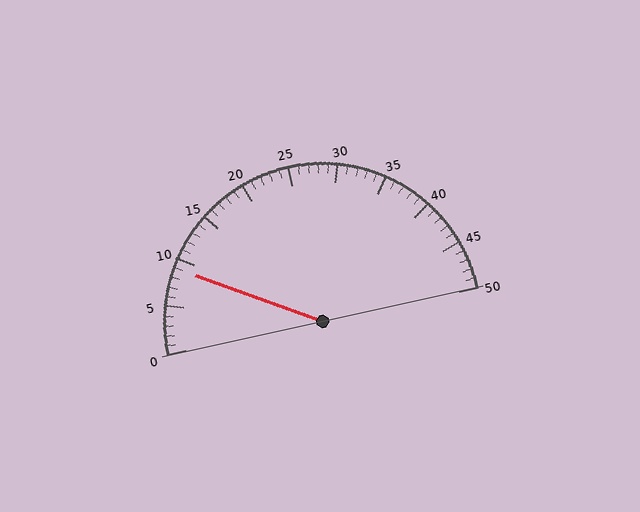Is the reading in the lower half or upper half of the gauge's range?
The reading is in the lower half of the range (0 to 50).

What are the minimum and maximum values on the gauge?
The gauge ranges from 0 to 50.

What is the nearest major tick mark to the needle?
The nearest major tick mark is 10.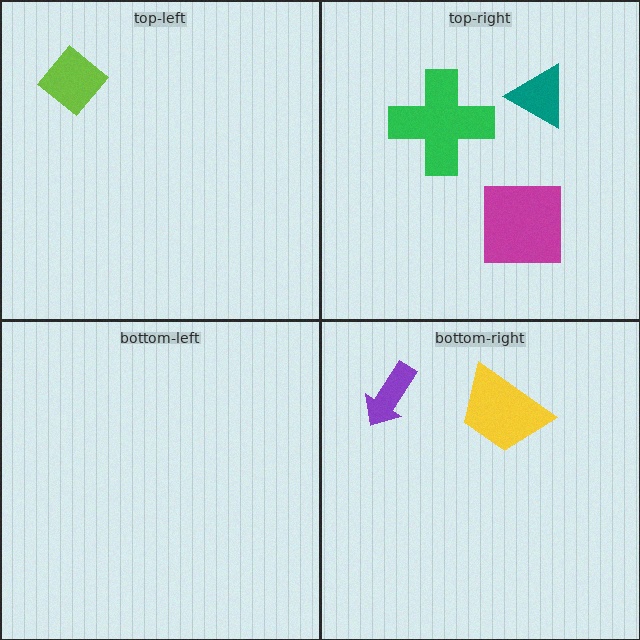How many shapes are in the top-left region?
1.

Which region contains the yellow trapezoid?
The bottom-right region.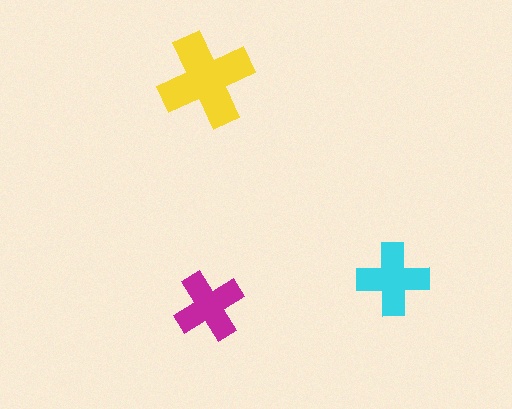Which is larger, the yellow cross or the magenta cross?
The yellow one.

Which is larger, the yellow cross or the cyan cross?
The yellow one.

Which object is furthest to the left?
The yellow cross is leftmost.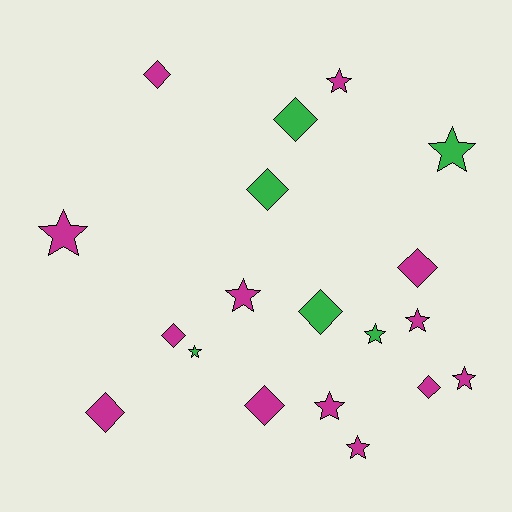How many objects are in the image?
There are 19 objects.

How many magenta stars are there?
There are 7 magenta stars.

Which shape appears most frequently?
Star, with 10 objects.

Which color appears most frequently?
Magenta, with 13 objects.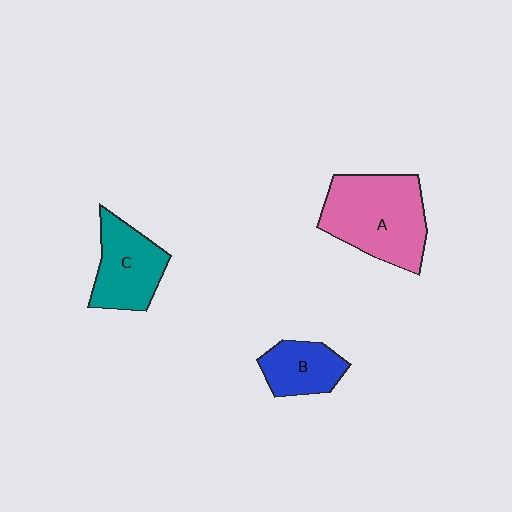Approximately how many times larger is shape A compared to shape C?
Approximately 1.5 times.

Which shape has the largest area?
Shape A (pink).